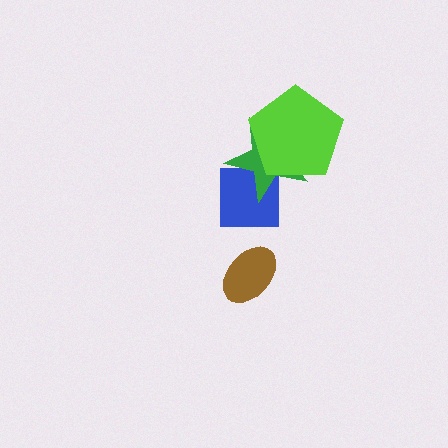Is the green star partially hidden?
Yes, it is partially covered by another shape.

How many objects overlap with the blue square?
1 object overlaps with the blue square.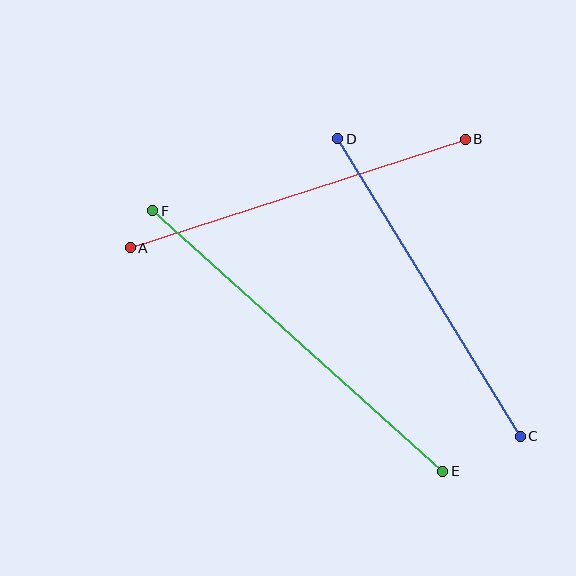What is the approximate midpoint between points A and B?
The midpoint is at approximately (298, 194) pixels.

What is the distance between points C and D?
The distance is approximately 349 pixels.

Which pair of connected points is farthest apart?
Points E and F are farthest apart.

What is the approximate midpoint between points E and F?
The midpoint is at approximately (298, 341) pixels.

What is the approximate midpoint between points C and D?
The midpoint is at approximately (429, 287) pixels.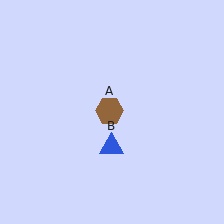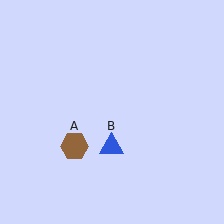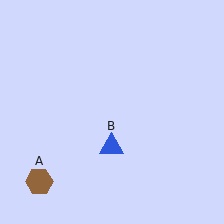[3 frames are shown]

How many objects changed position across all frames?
1 object changed position: brown hexagon (object A).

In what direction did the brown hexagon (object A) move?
The brown hexagon (object A) moved down and to the left.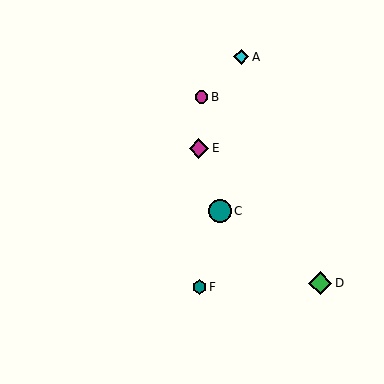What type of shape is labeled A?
Shape A is a cyan diamond.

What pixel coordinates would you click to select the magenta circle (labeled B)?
Click at (201, 97) to select the magenta circle B.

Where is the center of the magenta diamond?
The center of the magenta diamond is at (199, 148).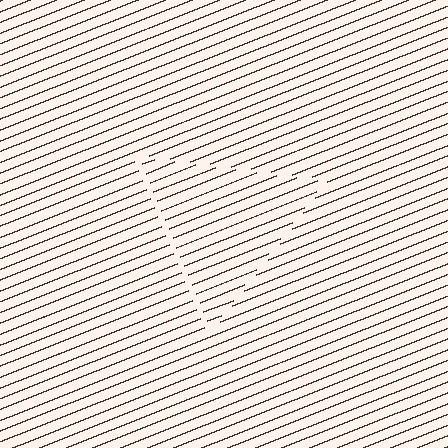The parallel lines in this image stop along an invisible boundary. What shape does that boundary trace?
An illusory triangle. The interior of the shape contains the same grating, shifted by half a period — the contour is defined by the phase discontinuity where line-ends from the inner and outer gratings abut.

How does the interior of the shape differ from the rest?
The interior of the shape contains the same grating, shifted by half a period — the contour is defined by the phase discontinuity where line-ends from the inner and outer gratings abut.